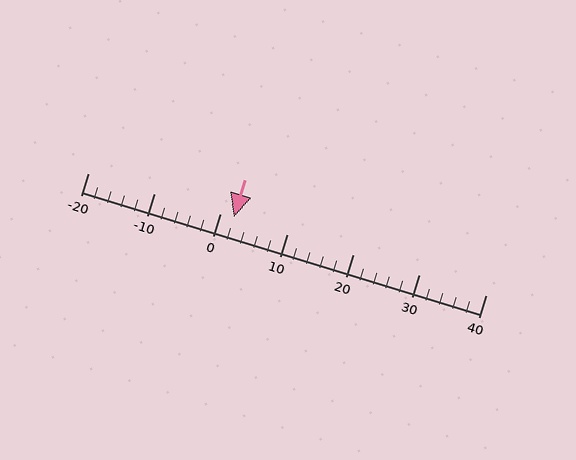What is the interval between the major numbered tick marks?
The major tick marks are spaced 10 units apart.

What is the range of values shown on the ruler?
The ruler shows values from -20 to 40.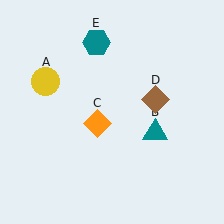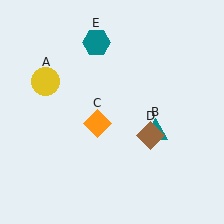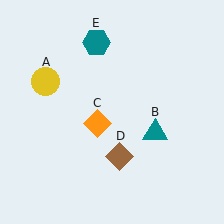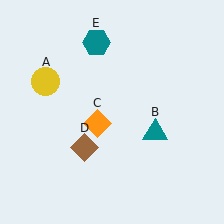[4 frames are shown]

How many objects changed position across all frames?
1 object changed position: brown diamond (object D).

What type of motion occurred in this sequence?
The brown diamond (object D) rotated clockwise around the center of the scene.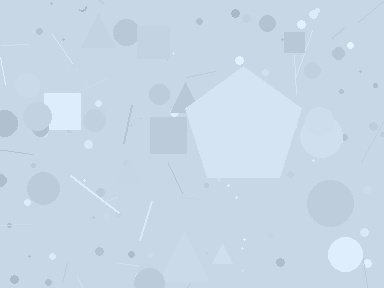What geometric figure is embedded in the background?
A pentagon is embedded in the background.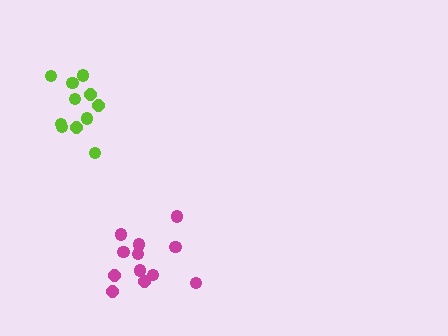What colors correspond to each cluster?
The clusters are colored: magenta, lime.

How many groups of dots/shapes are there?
There are 2 groups.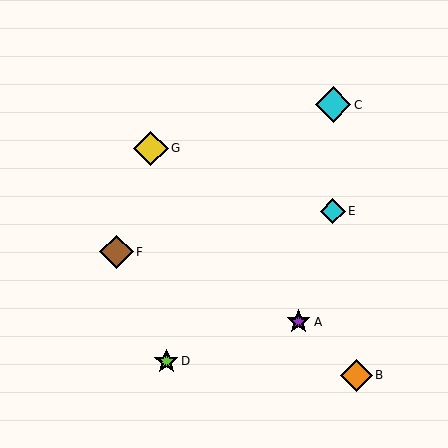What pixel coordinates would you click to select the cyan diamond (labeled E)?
Click at (333, 211) to select the cyan diamond E.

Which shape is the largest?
The cyan diamond (labeled C) is the largest.